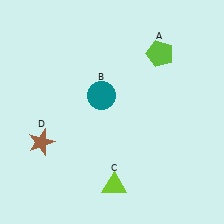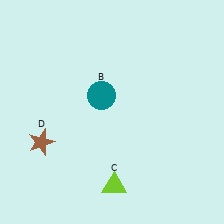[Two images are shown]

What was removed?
The lime pentagon (A) was removed in Image 2.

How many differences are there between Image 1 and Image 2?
There is 1 difference between the two images.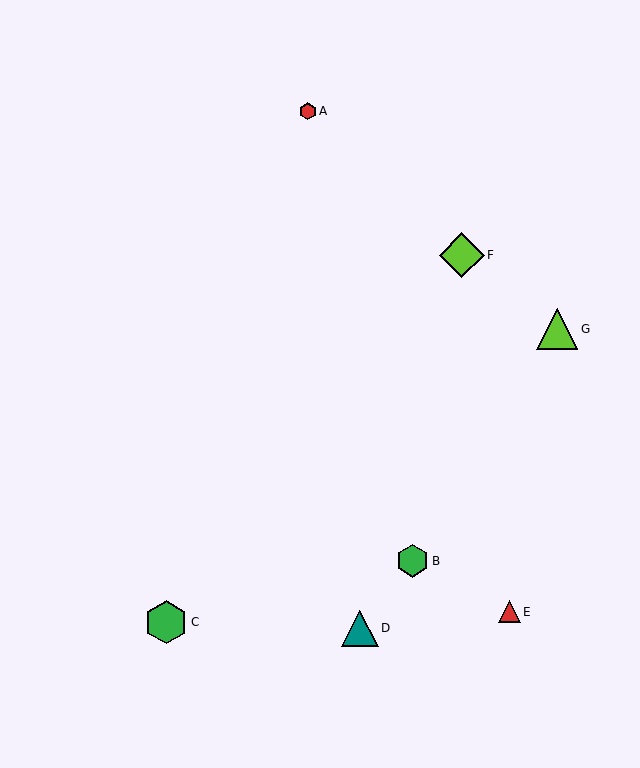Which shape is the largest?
The lime diamond (labeled F) is the largest.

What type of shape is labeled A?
Shape A is a red hexagon.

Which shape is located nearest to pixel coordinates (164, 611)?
The green hexagon (labeled C) at (166, 622) is nearest to that location.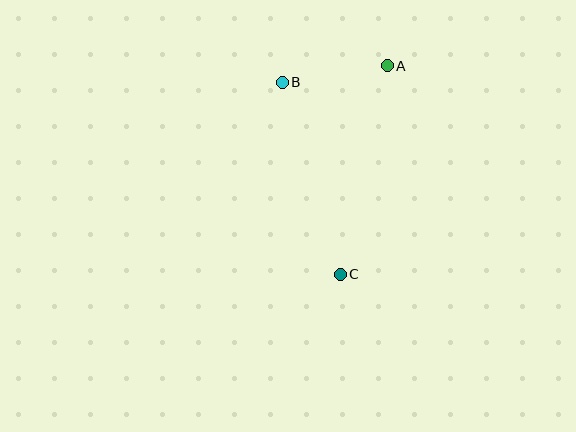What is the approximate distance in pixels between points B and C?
The distance between B and C is approximately 201 pixels.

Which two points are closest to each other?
Points A and B are closest to each other.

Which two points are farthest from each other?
Points A and C are farthest from each other.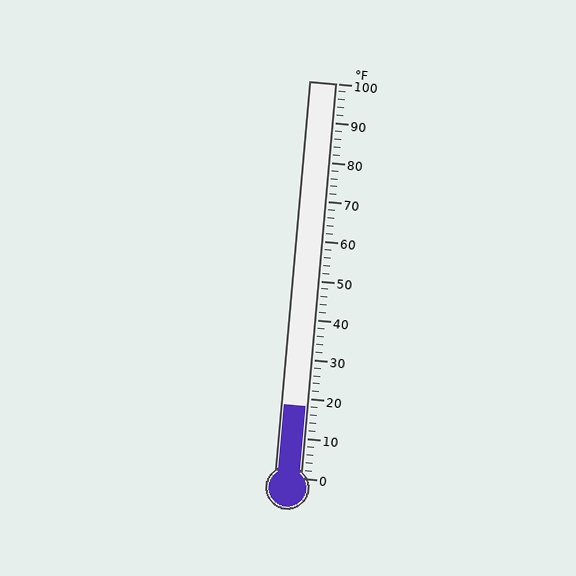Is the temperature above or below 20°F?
The temperature is below 20°F.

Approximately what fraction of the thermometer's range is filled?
The thermometer is filled to approximately 20% of its range.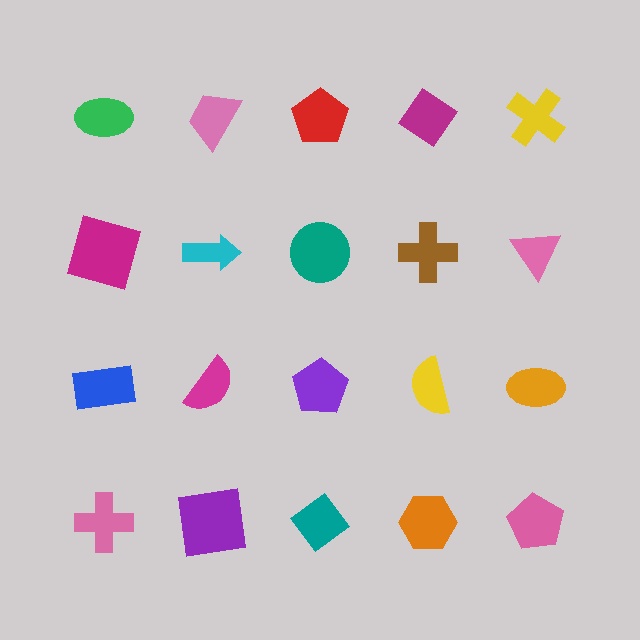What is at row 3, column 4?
A yellow semicircle.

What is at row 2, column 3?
A teal circle.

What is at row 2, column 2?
A cyan arrow.